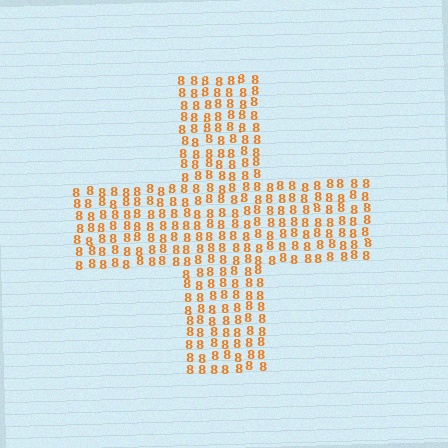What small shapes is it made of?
It is made of small digit 8's.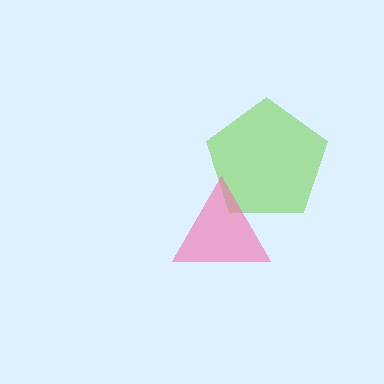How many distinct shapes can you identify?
There are 2 distinct shapes: a lime pentagon, a pink triangle.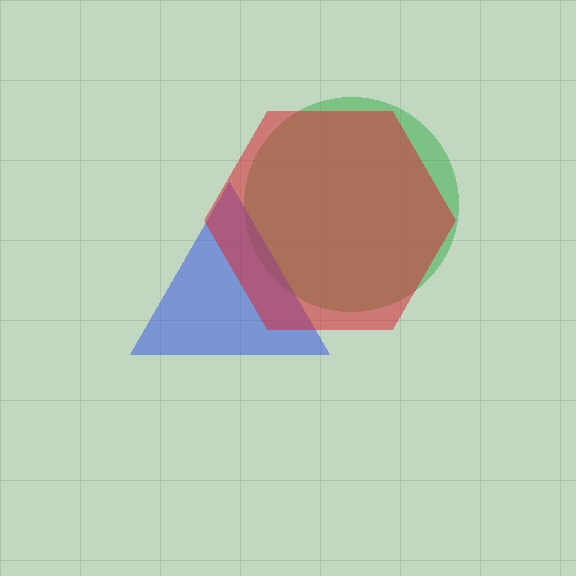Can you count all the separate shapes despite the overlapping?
Yes, there are 3 separate shapes.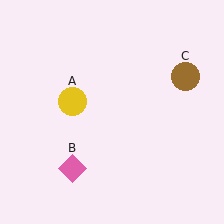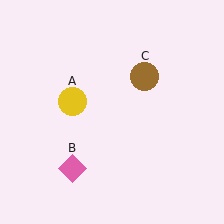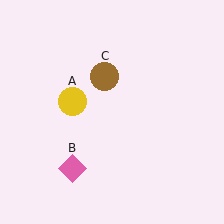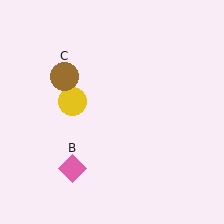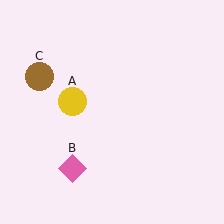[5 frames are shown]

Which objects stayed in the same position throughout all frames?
Yellow circle (object A) and pink diamond (object B) remained stationary.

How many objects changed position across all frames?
1 object changed position: brown circle (object C).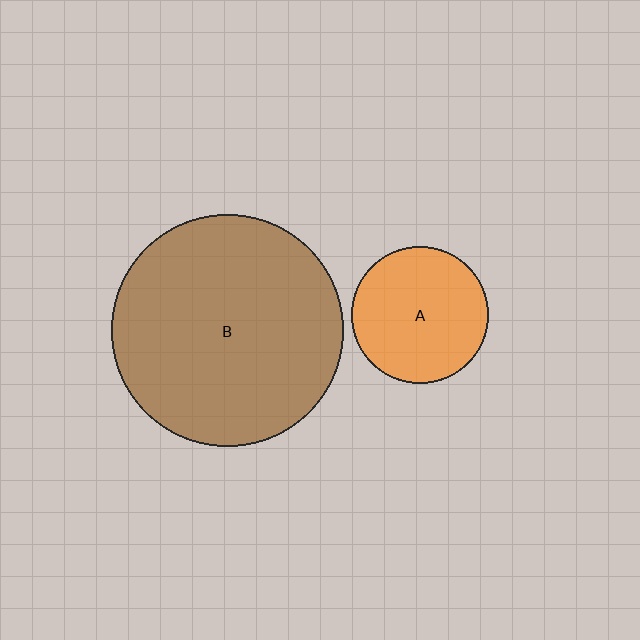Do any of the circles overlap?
No, none of the circles overlap.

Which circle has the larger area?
Circle B (brown).